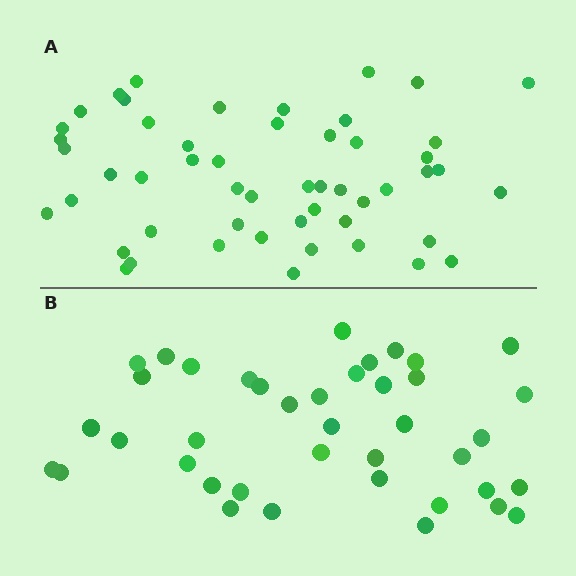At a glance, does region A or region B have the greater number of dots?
Region A (the top region) has more dots.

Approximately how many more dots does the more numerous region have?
Region A has roughly 12 or so more dots than region B.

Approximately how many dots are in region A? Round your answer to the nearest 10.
About 50 dots. (The exact count is 52, which rounds to 50.)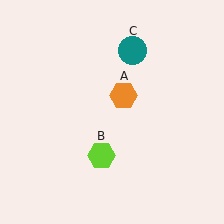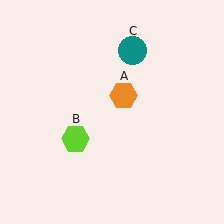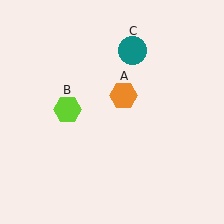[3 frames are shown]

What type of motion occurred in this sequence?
The lime hexagon (object B) rotated clockwise around the center of the scene.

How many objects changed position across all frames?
1 object changed position: lime hexagon (object B).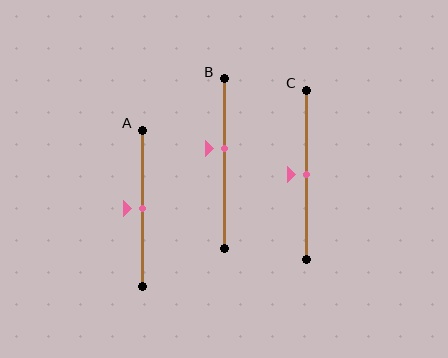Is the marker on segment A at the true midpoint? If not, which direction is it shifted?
Yes, the marker on segment A is at the true midpoint.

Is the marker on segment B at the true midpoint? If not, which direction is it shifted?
No, the marker on segment B is shifted upward by about 9% of the segment length.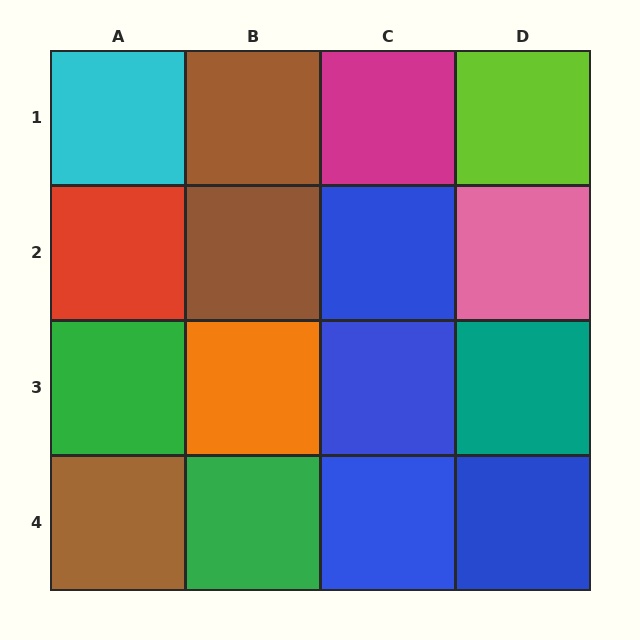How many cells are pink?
1 cell is pink.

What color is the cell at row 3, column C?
Blue.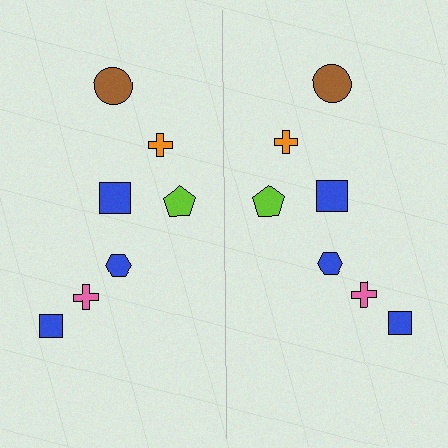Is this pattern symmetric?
Yes, this pattern has bilateral (reflection) symmetry.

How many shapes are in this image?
There are 14 shapes in this image.